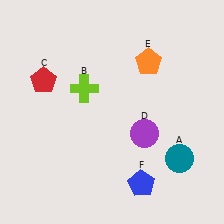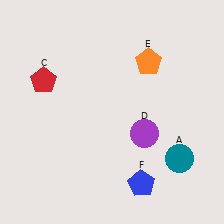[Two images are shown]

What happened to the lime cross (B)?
The lime cross (B) was removed in Image 2. It was in the top-left area of Image 1.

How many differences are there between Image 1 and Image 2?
There is 1 difference between the two images.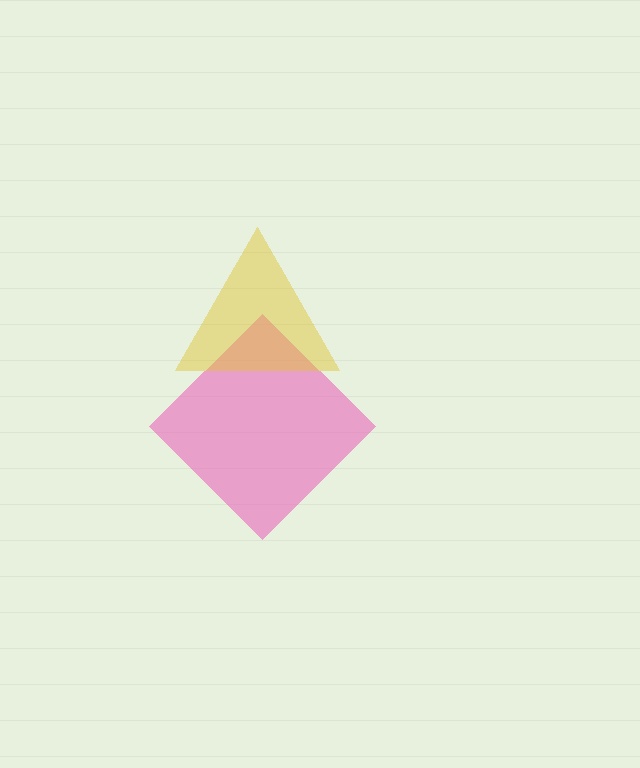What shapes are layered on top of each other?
The layered shapes are: a pink diamond, a yellow triangle.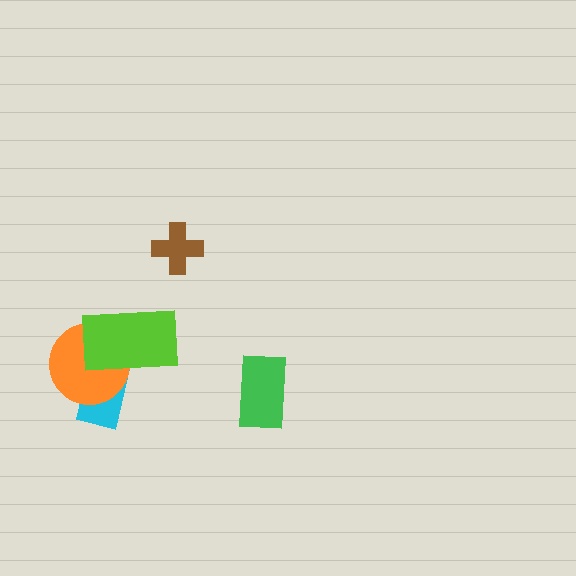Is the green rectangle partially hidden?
No, no other shape covers it.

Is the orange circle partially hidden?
Yes, it is partially covered by another shape.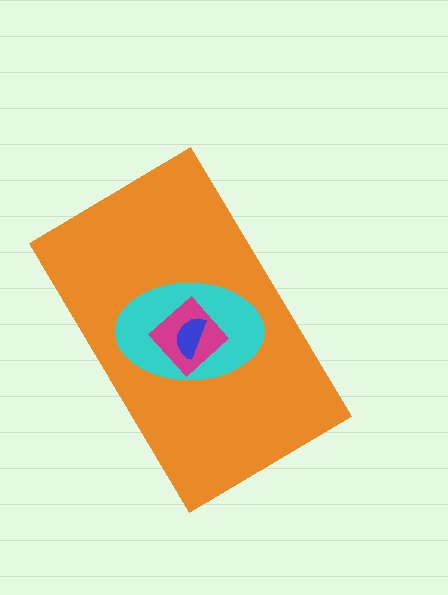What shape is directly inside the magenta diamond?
The blue semicircle.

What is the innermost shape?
The blue semicircle.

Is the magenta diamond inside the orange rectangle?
Yes.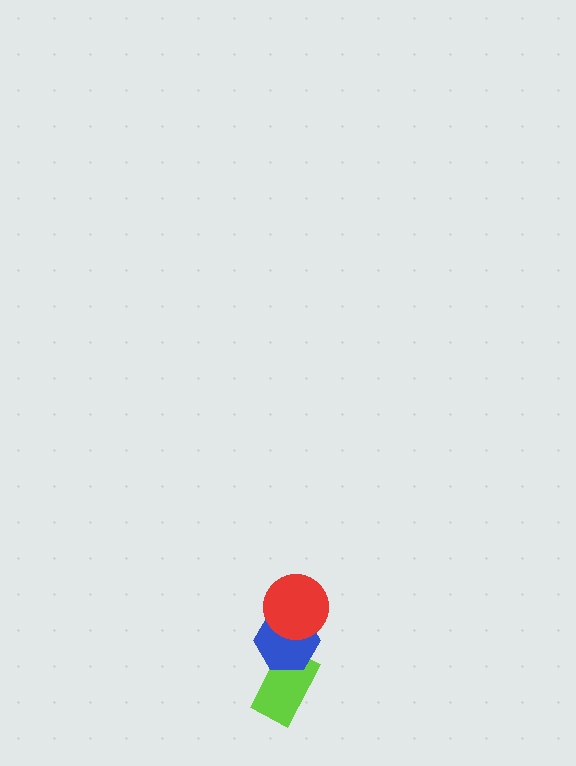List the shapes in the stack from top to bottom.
From top to bottom: the red circle, the blue hexagon, the lime rectangle.